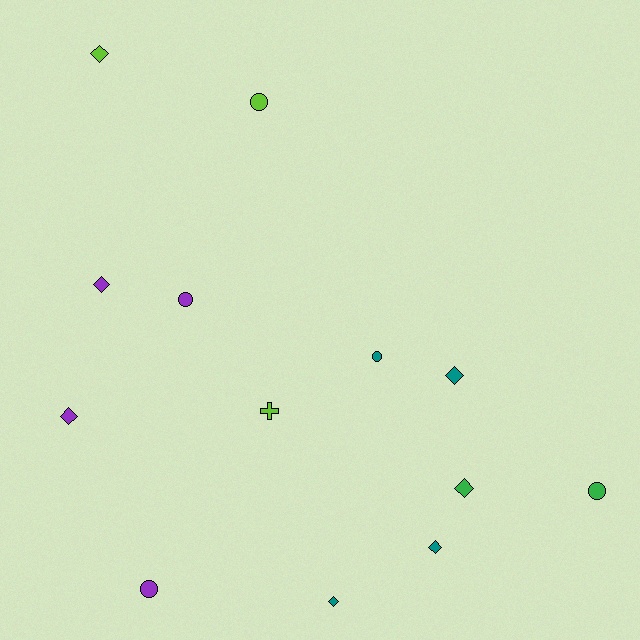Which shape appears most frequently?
Diamond, with 7 objects.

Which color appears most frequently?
Teal, with 4 objects.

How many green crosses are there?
There are no green crosses.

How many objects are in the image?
There are 13 objects.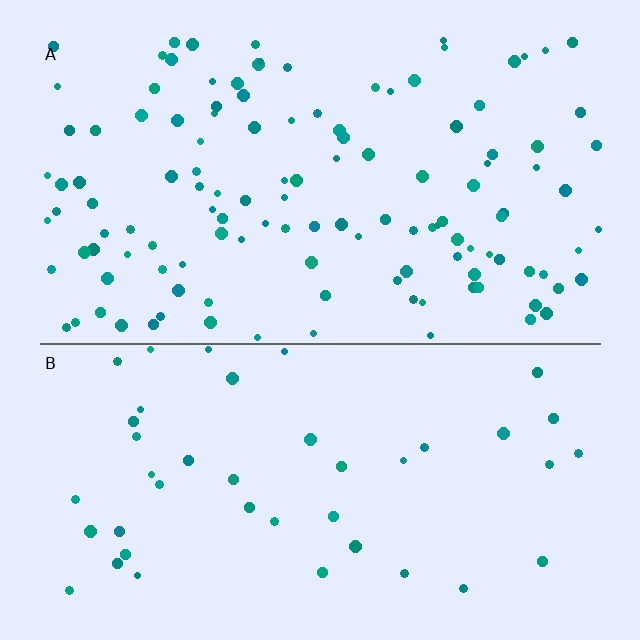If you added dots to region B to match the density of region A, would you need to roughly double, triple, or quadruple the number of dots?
Approximately triple.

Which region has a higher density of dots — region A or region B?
A (the top).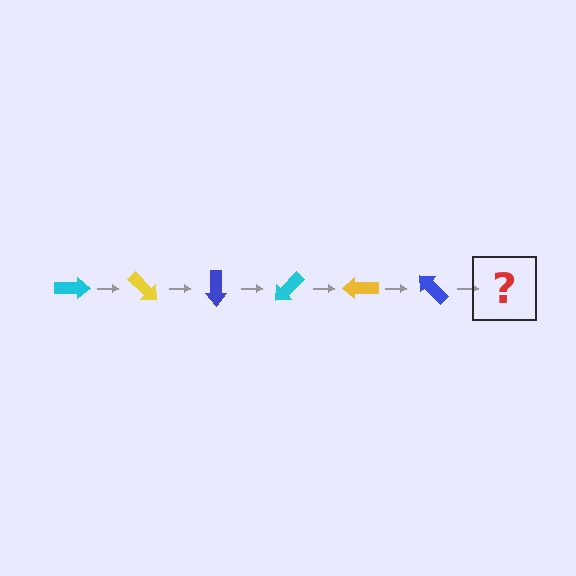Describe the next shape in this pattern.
It should be a cyan arrow, rotated 270 degrees from the start.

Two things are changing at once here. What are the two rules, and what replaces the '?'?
The two rules are that it rotates 45 degrees each step and the color cycles through cyan, yellow, and blue. The '?' should be a cyan arrow, rotated 270 degrees from the start.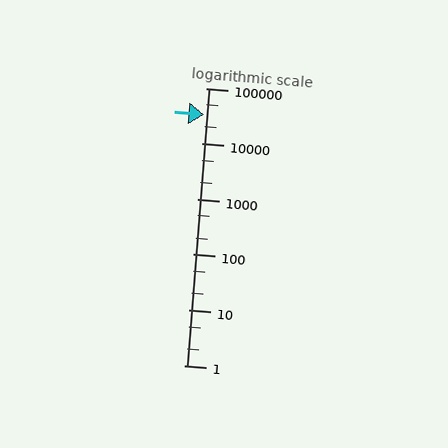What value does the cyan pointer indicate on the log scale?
The pointer indicates approximately 33000.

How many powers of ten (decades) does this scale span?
The scale spans 5 decades, from 1 to 100000.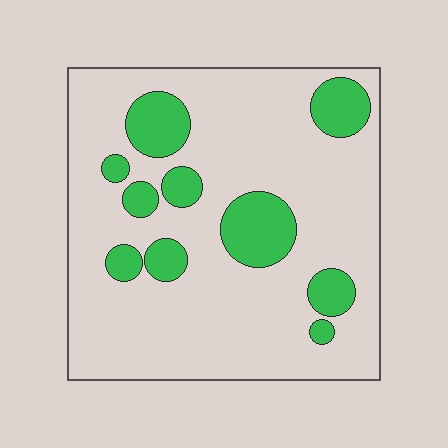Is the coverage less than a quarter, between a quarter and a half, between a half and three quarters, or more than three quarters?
Less than a quarter.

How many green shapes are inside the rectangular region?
10.